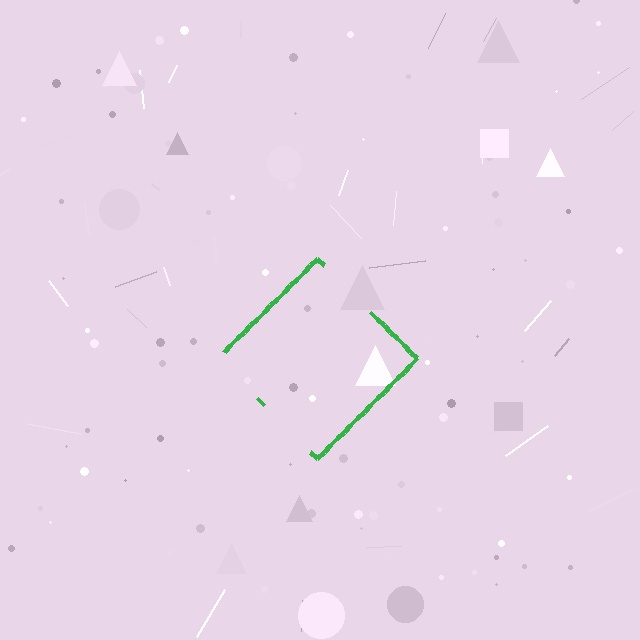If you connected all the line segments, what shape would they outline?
They would outline a diamond.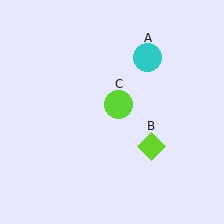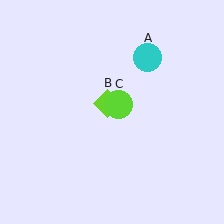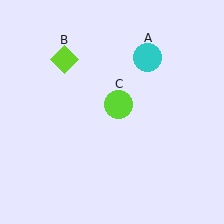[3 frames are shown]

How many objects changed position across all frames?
1 object changed position: lime diamond (object B).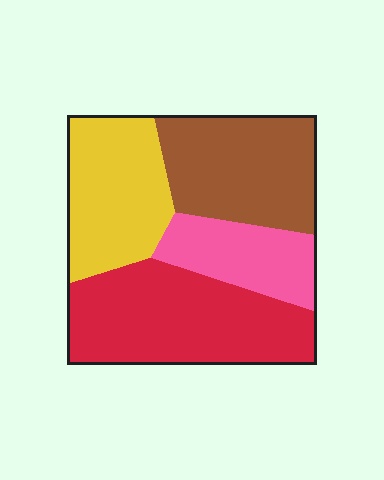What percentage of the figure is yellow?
Yellow covers about 25% of the figure.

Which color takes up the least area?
Pink, at roughly 15%.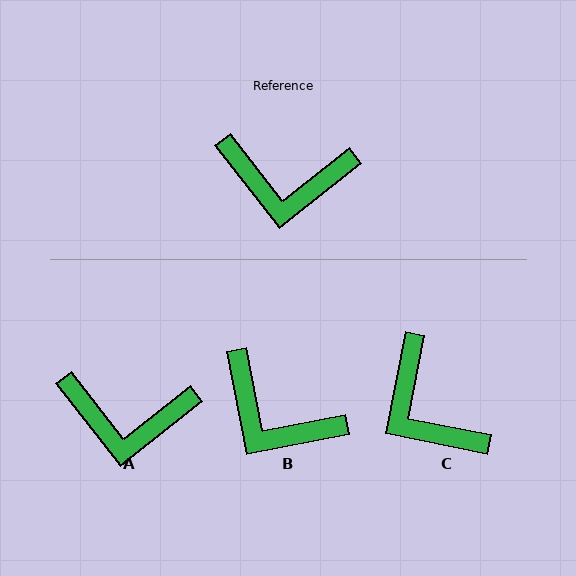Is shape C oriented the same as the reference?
No, it is off by about 49 degrees.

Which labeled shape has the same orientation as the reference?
A.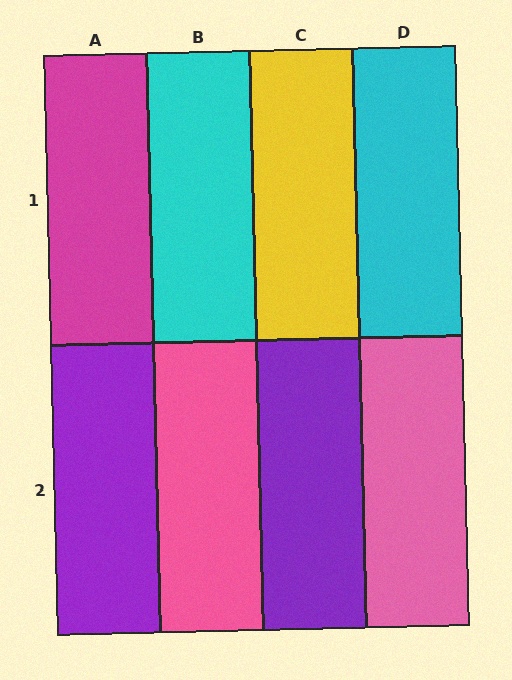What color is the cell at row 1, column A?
Magenta.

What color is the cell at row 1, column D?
Cyan.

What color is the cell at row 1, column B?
Cyan.